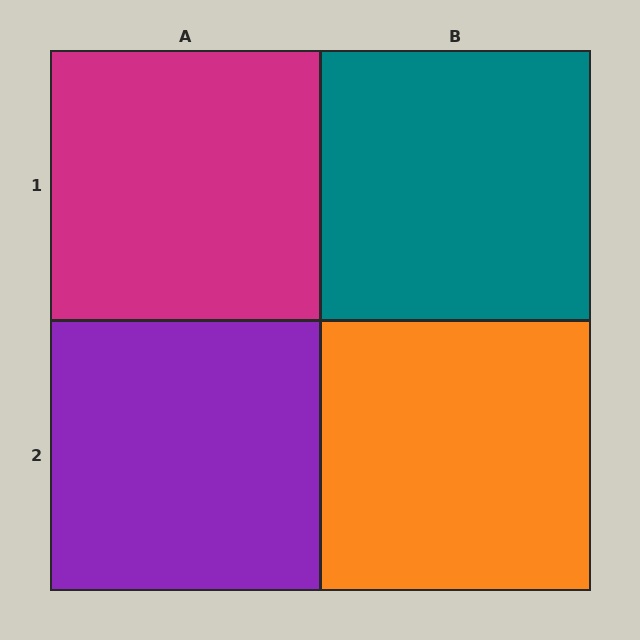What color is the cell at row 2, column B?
Orange.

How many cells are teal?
1 cell is teal.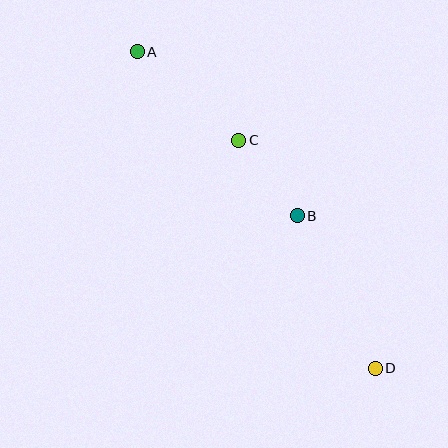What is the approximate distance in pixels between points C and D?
The distance between C and D is approximately 266 pixels.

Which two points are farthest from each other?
Points A and D are farthest from each other.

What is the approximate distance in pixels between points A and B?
The distance between A and B is approximately 229 pixels.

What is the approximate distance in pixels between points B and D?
The distance between B and D is approximately 172 pixels.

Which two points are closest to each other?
Points B and C are closest to each other.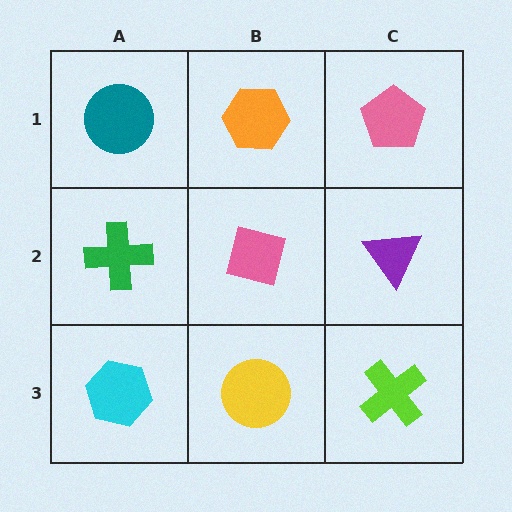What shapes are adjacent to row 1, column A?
A green cross (row 2, column A), an orange hexagon (row 1, column B).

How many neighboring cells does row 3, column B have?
3.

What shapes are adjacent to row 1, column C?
A purple triangle (row 2, column C), an orange hexagon (row 1, column B).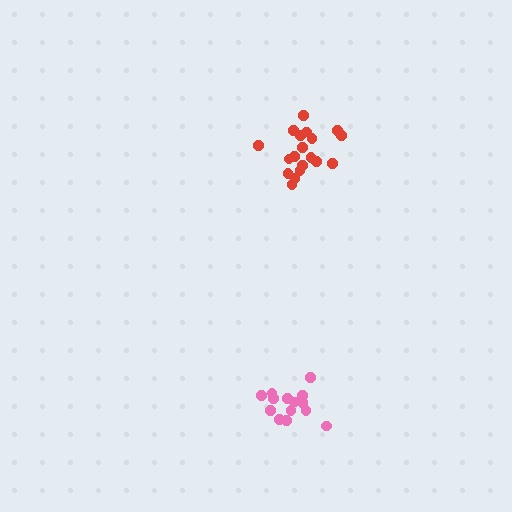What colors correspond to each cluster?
The clusters are colored: red, pink.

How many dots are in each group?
Group 1: 19 dots, Group 2: 14 dots (33 total).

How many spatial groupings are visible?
There are 2 spatial groupings.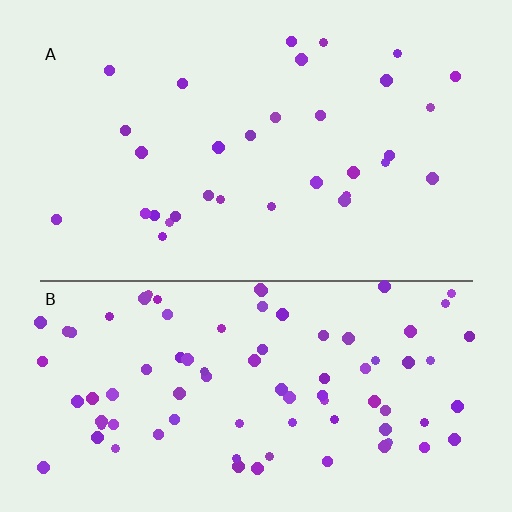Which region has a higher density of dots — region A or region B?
B (the bottom).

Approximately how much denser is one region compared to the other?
Approximately 2.7× — region B over region A.